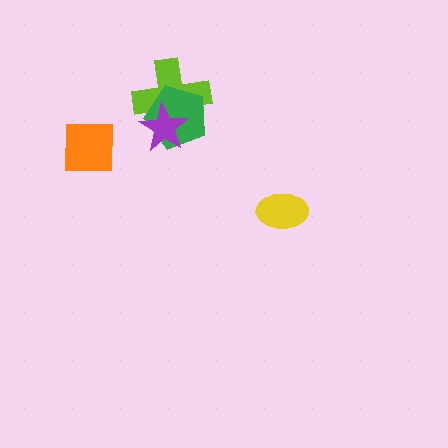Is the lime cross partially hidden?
Yes, it is partially covered by another shape.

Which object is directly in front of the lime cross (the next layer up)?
The green pentagon is directly in front of the lime cross.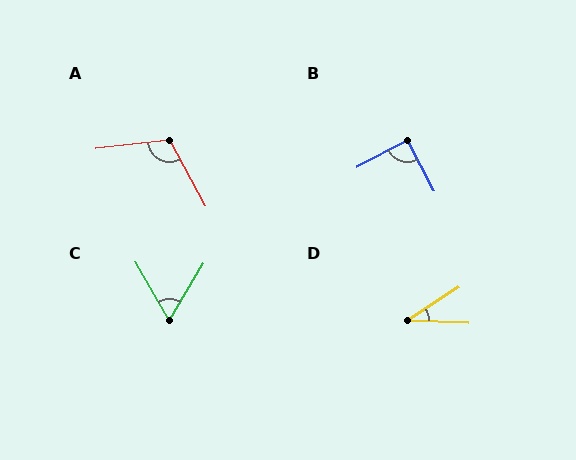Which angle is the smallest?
D, at approximately 35 degrees.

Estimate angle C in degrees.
Approximately 61 degrees.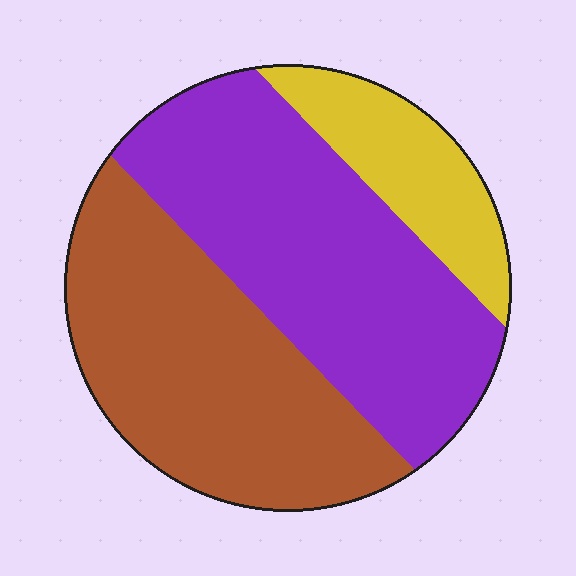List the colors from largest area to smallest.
From largest to smallest: purple, brown, yellow.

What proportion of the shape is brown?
Brown covers roughly 40% of the shape.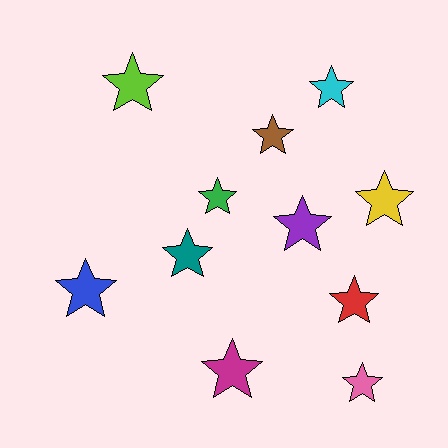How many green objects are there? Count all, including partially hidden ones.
There is 1 green object.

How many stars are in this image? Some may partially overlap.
There are 11 stars.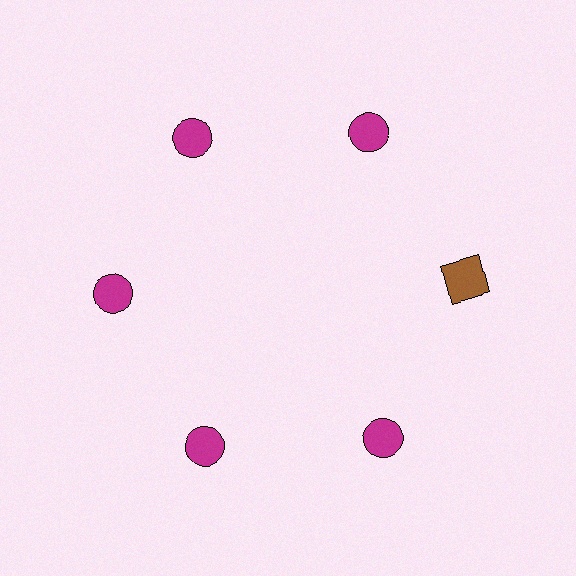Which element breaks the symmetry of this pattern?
The brown square at roughly the 3 o'clock position breaks the symmetry. All other shapes are magenta circles.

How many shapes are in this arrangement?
There are 6 shapes arranged in a ring pattern.